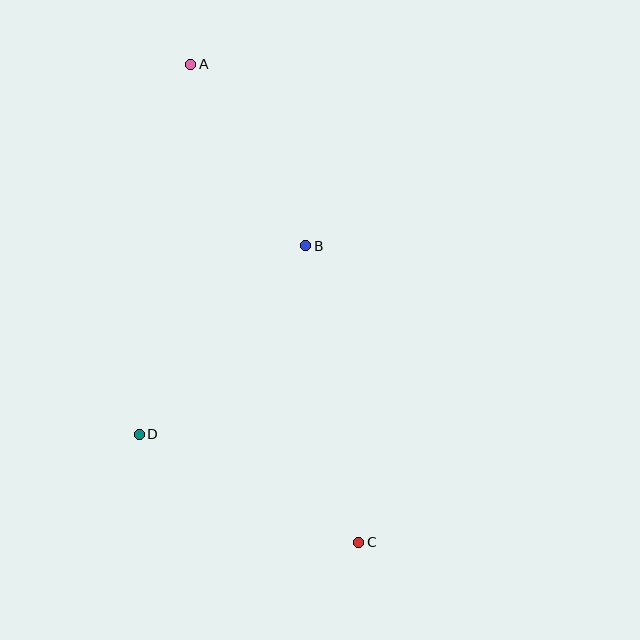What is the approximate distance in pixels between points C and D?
The distance between C and D is approximately 245 pixels.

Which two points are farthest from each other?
Points A and C are farthest from each other.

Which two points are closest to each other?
Points A and B are closest to each other.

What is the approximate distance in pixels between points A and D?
The distance between A and D is approximately 374 pixels.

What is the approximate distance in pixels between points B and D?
The distance between B and D is approximately 251 pixels.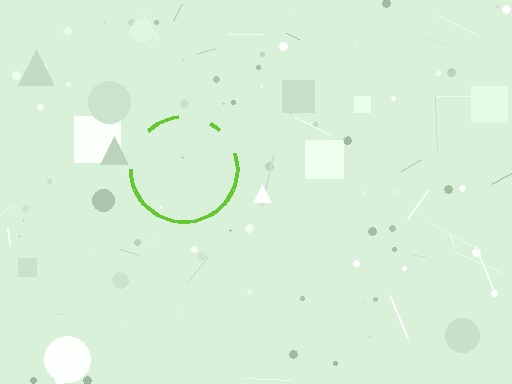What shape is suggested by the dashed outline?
The dashed outline suggests a circle.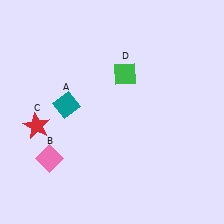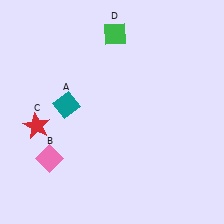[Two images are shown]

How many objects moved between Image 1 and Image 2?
1 object moved between the two images.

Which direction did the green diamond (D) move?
The green diamond (D) moved up.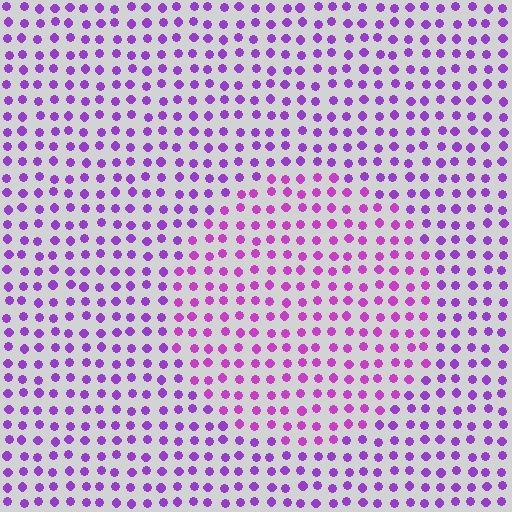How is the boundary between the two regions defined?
The boundary is defined purely by a slight shift in hue (about 22 degrees). Spacing, size, and orientation are identical on both sides.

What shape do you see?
I see a circle.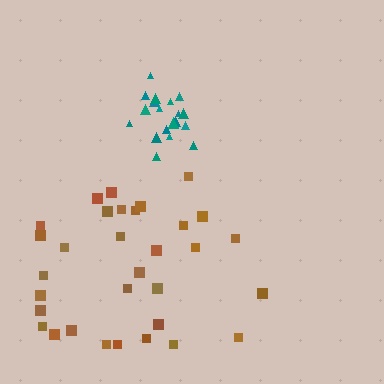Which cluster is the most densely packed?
Teal.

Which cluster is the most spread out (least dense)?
Brown.